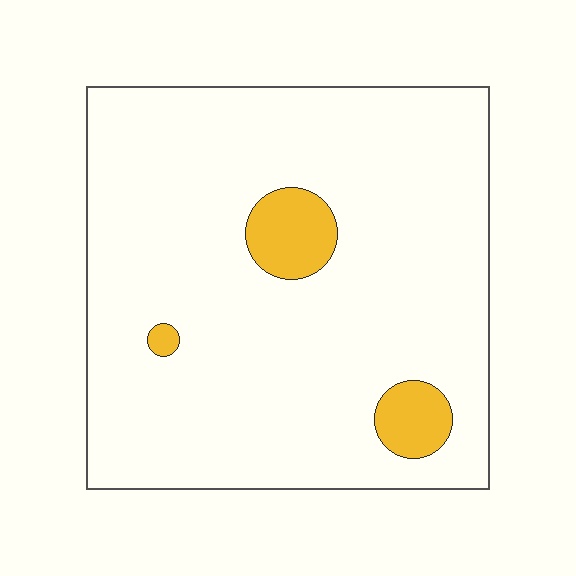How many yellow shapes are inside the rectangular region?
3.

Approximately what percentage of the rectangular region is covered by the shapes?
Approximately 10%.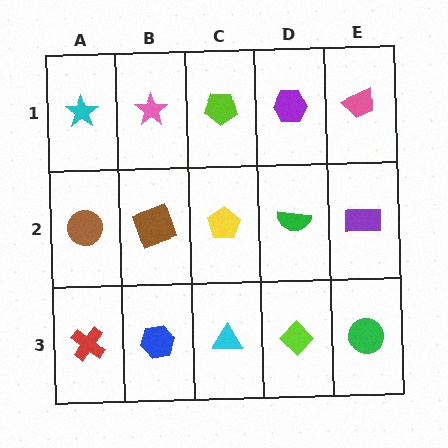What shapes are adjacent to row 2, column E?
A pink trapezoid (row 1, column E), a green circle (row 3, column E), a green semicircle (row 2, column D).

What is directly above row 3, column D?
A green semicircle.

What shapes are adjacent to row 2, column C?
A lime pentagon (row 1, column C), a cyan triangle (row 3, column C), a brown square (row 2, column B), a green semicircle (row 2, column D).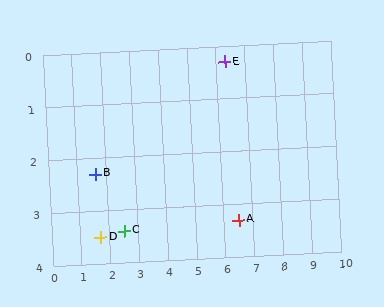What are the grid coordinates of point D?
Point D is at approximately (1.7, 3.5).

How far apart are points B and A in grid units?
Points B and A are about 5.0 grid units apart.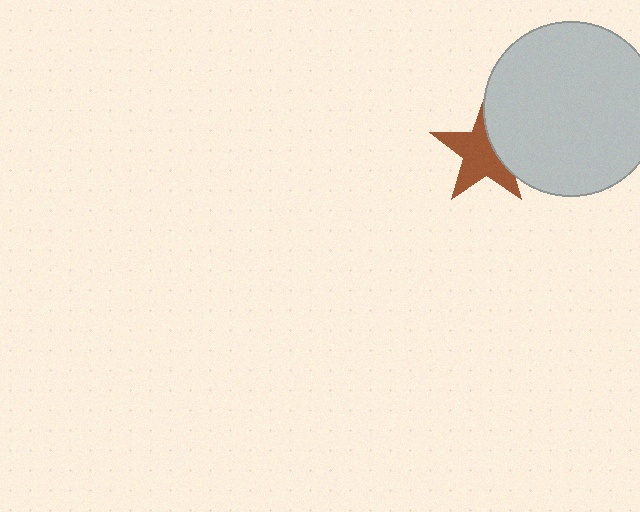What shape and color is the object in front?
The object in front is a light gray circle.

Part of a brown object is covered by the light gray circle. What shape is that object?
It is a star.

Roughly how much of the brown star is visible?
Most of it is visible (roughly 66%).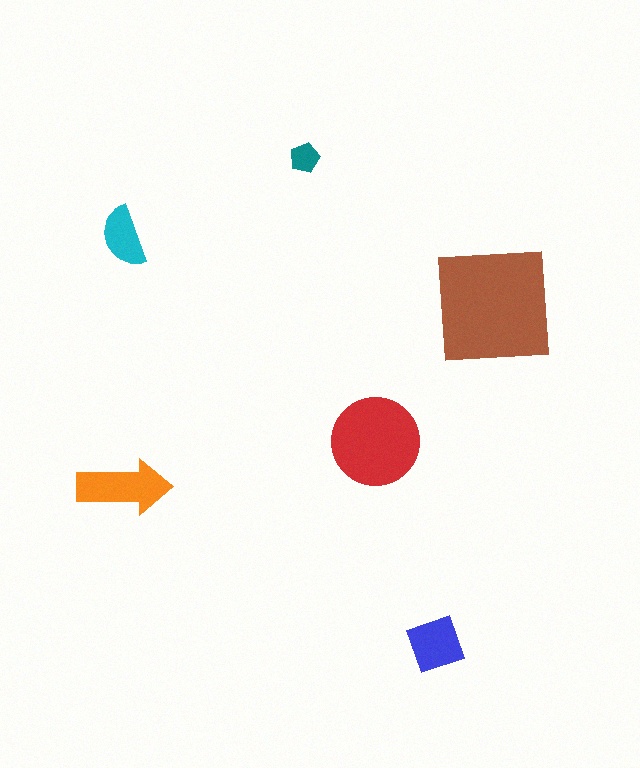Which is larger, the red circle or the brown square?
The brown square.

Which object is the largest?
The brown square.